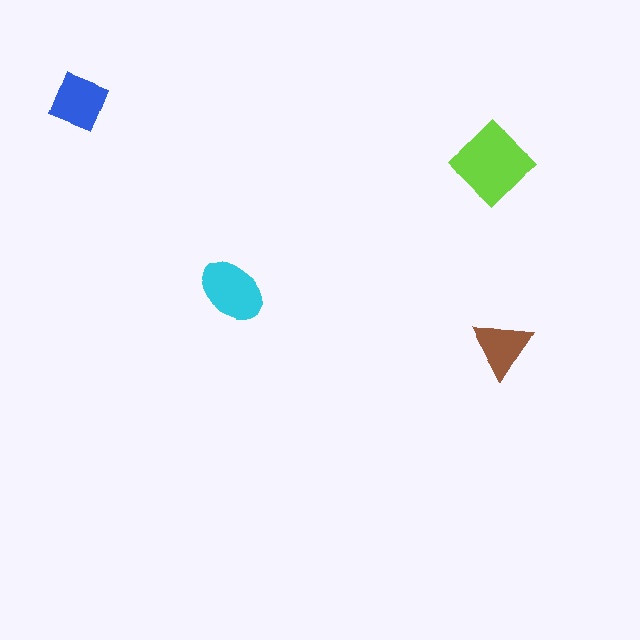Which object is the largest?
The lime diamond.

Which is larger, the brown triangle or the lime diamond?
The lime diamond.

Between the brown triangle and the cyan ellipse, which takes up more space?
The cyan ellipse.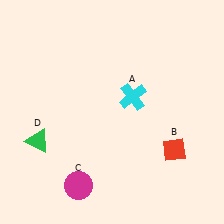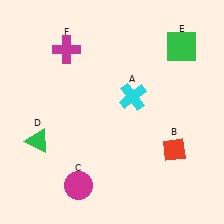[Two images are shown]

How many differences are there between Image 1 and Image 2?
There are 2 differences between the two images.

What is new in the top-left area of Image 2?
A magenta cross (F) was added in the top-left area of Image 2.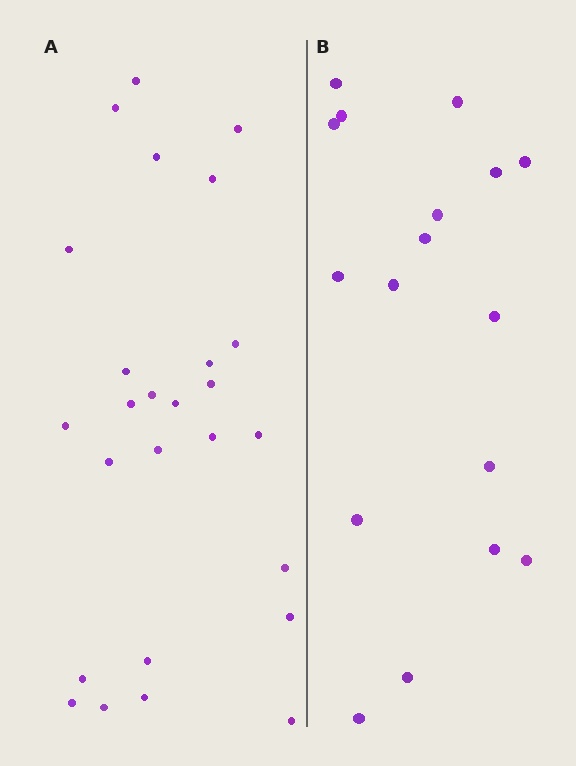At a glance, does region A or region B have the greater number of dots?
Region A (the left region) has more dots.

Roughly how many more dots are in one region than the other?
Region A has roughly 8 or so more dots than region B.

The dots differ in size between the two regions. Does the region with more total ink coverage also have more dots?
No. Region B has more total ink coverage because its dots are larger, but region A actually contains more individual dots. Total area can be misleading — the number of items is what matters here.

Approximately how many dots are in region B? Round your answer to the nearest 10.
About 20 dots. (The exact count is 17, which rounds to 20.)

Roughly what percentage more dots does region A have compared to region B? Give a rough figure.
About 55% more.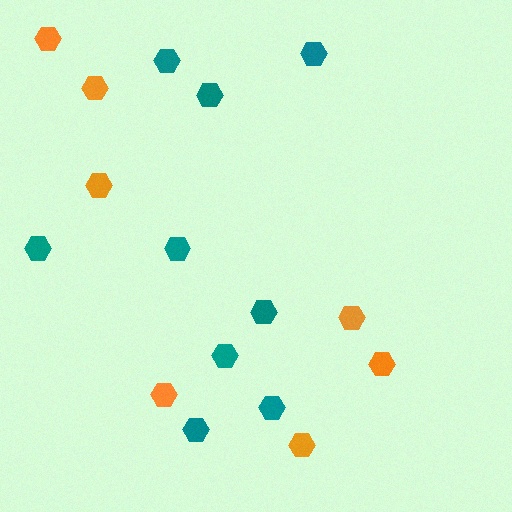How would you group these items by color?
There are 2 groups: one group of teal hexagons (9) and one group of orange hexagons (7).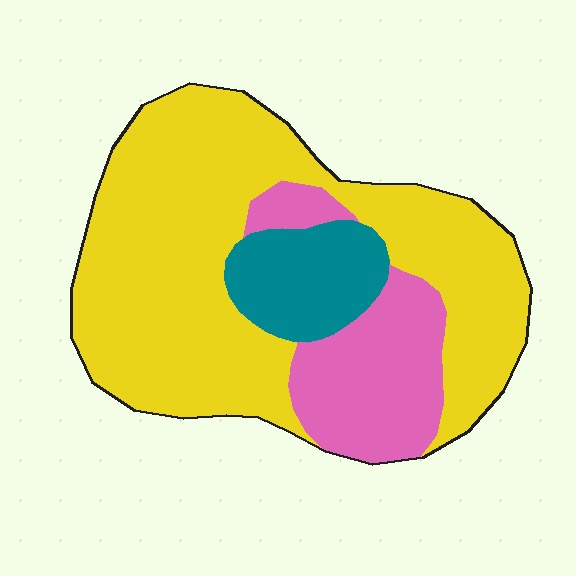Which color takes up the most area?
Yellow, at roughly 65%.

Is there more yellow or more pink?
Yellow.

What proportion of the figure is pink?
Pink takes up about one fifth (1/5) of the figure.